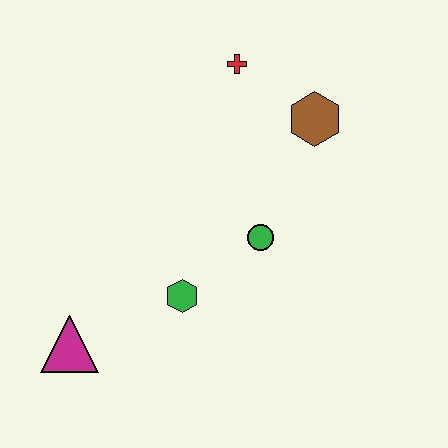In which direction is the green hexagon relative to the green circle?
The green hexagon is to the left of the green circle.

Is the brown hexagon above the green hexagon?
Yes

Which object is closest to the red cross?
The brown hexagon is closest to the red cross.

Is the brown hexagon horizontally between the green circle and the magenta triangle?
No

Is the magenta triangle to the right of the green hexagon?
No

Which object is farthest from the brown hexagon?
The magenta triangle is farthest from the brown hexagon.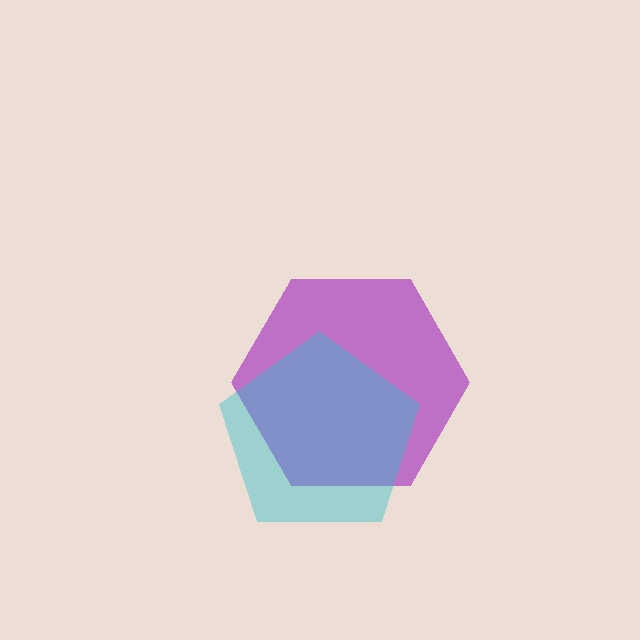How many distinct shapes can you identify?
There are 2 distinct shapes: a purple hexagon, a cyan pentagon.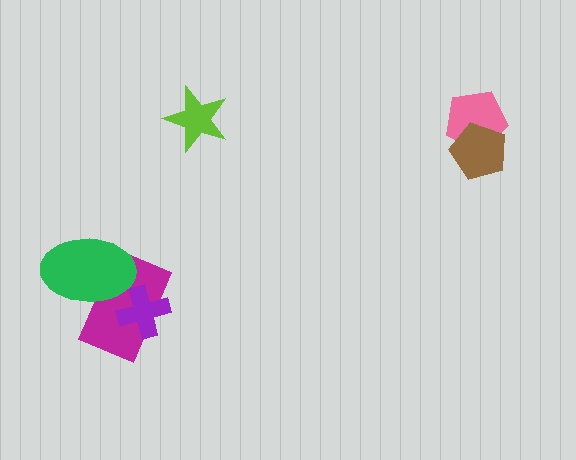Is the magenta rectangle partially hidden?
Yes, it is partially covered by another shape.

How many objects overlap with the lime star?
0 objects overlap with the lime star.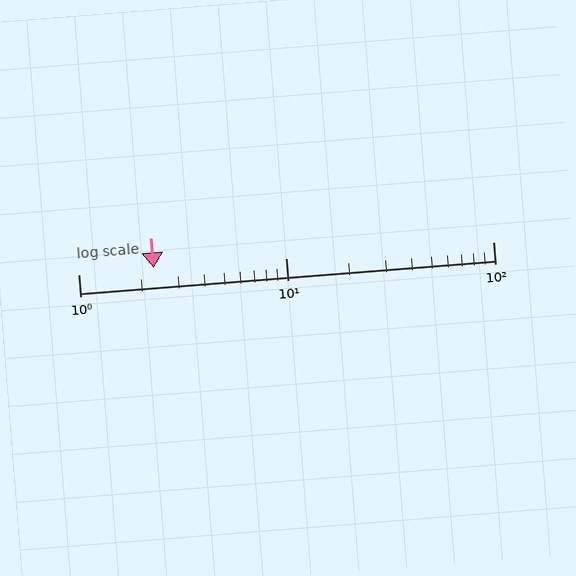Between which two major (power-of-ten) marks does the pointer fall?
The pointer is between 1 and 10.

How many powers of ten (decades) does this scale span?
The scale spans 2 decades, from 1 to 100.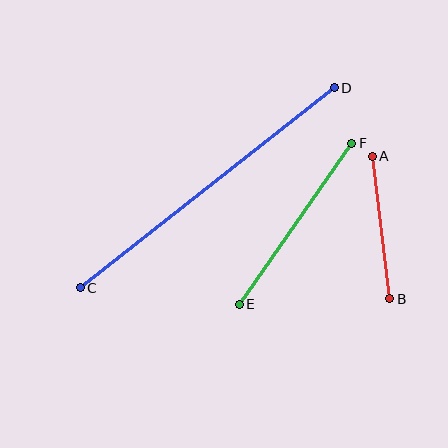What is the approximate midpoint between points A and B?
The midpoint is at approximately (381, 227) pixels.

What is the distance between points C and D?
The distance is approximately 323 pixels.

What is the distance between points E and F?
The distance is approximately 196 pixels.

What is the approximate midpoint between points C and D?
The midpoint is at approximately (207, 188) pixels.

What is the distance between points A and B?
The distance is approximately 144 pixels.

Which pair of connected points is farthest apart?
Points C and D are farthest apart.